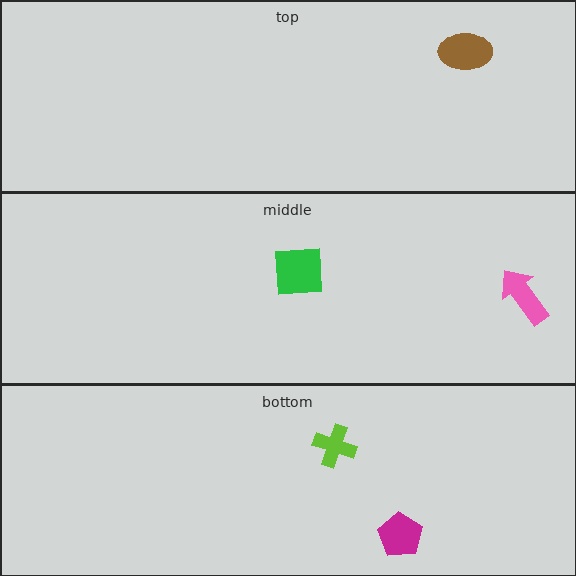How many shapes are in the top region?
1.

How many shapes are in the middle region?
2.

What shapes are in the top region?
The brown ellipse.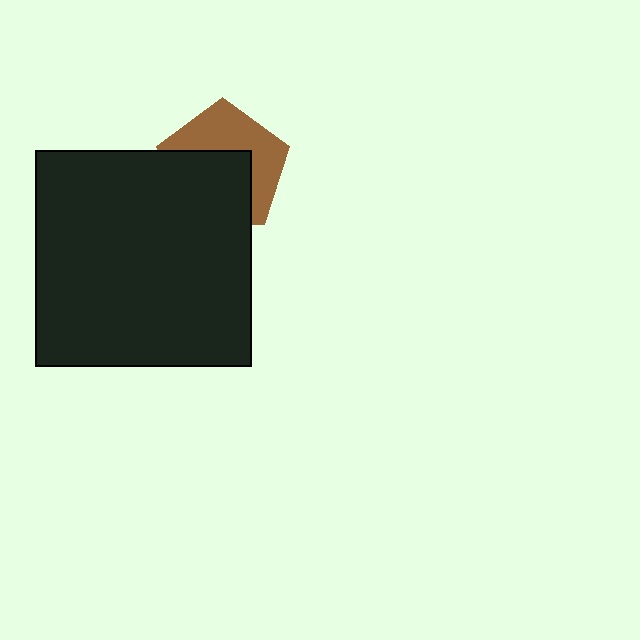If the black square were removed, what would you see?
You would see the complete brown pentagon.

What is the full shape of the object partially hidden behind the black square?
The partially hidden object is a brown pentagon.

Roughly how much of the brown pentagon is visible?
About half of it is visible (roughly 47%).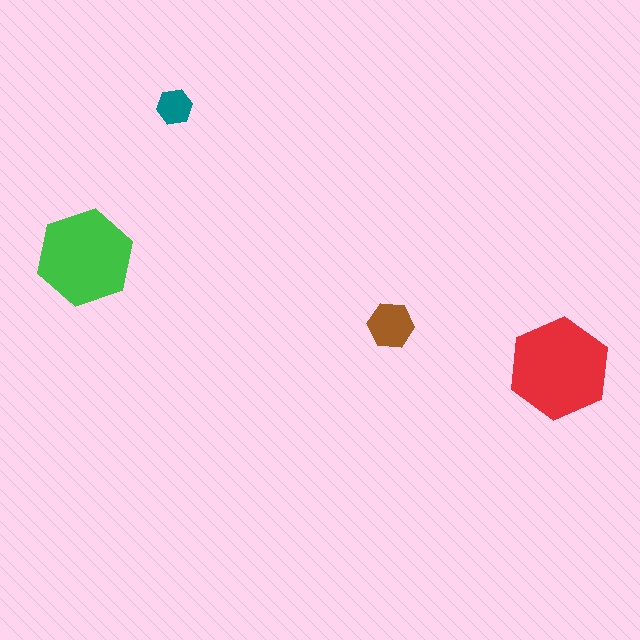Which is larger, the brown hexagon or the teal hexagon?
The brown one.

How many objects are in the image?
There are 4 objects in the image.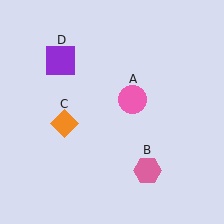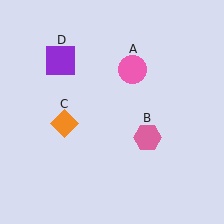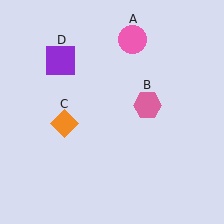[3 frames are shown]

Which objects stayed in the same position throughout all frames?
Orange diamond (object C) and purple square (object D) remained stationary.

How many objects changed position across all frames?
2 objects changed position: pink circle (object A), pink hexagon (object B).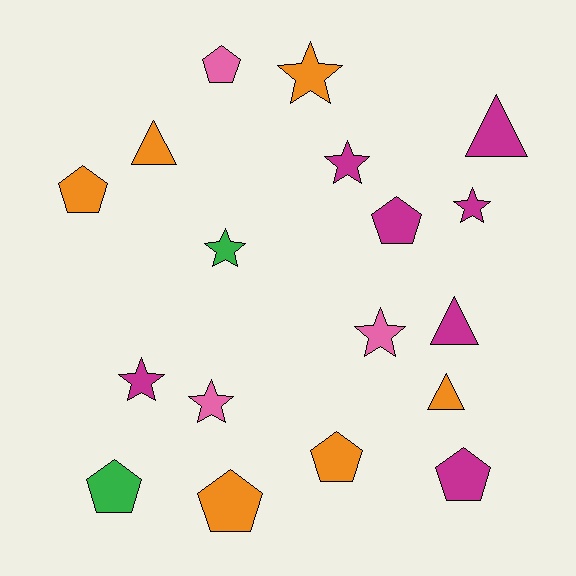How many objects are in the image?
There are 18 objects.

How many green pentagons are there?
There is 1 green pentagon.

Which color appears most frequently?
Magenta, with 7 objects.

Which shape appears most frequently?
Star, with 7 objects.